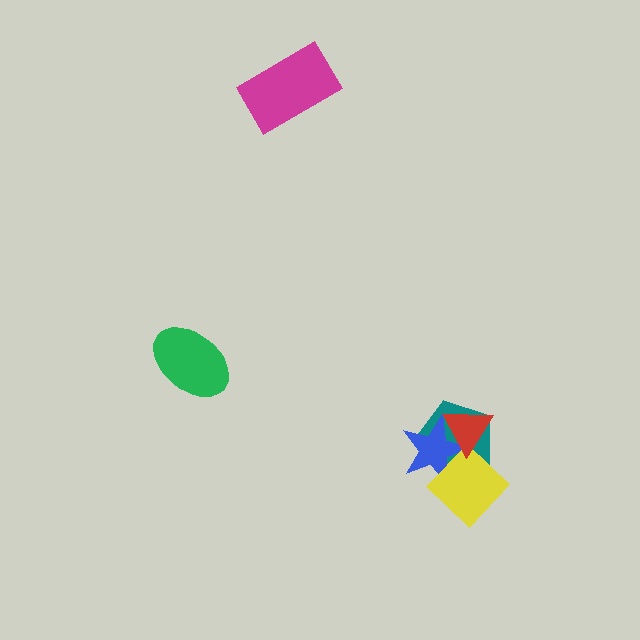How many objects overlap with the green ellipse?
0 objects overlap with the green ellipse.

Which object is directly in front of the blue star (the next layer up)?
The yellow diamond is directly in front of the blue star.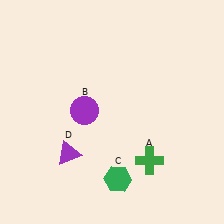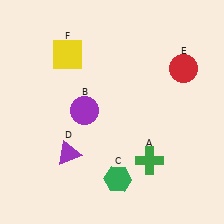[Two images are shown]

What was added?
A red circle (E), a yellow square (F) were added in Image 2.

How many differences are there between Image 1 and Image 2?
There are 2 differences between the two images.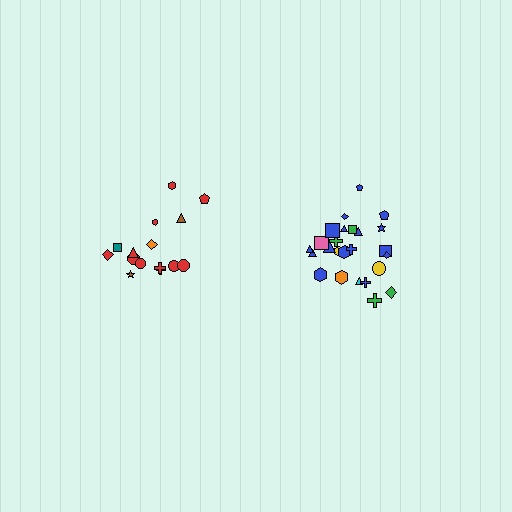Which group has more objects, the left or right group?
The right group.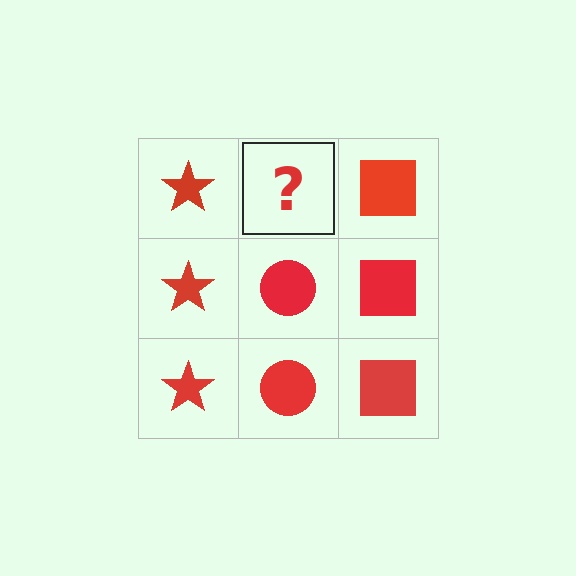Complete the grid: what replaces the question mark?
The question mark should be replaced with a red circle.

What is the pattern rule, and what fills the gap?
The rule is that each column has a consistent shape. The gap should be filled with a red circle.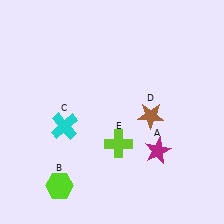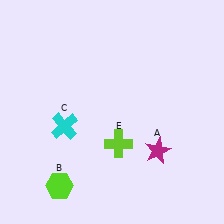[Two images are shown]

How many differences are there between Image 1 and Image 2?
There is 1 difference between the two images.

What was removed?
The brown star (D) was removed in Image 2.